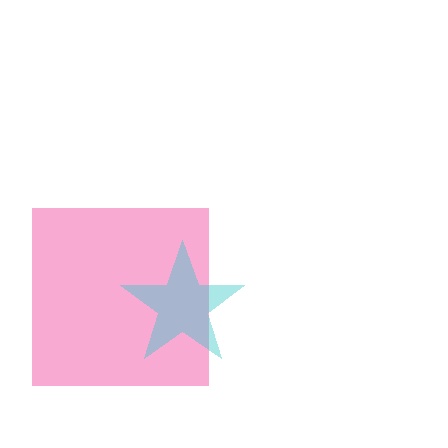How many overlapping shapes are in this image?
There are 2 overlapping shapes in the image.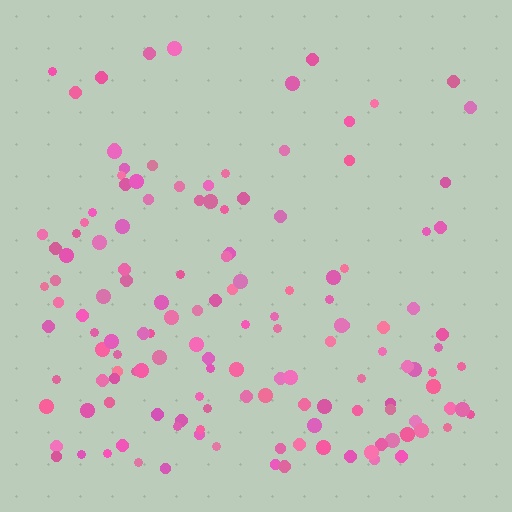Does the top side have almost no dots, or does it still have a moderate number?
Still a moderate number, just noticeably fewer than the bottom.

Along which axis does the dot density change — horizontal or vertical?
Vertical.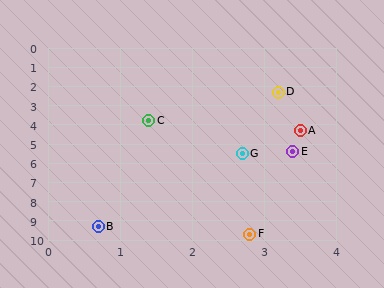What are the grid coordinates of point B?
Point B is at approximately (0.7, 9.3).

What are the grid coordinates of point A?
Point A is at approximately (3.5, 4.3).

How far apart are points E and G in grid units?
Points E and G are about 0.7 grid units apart.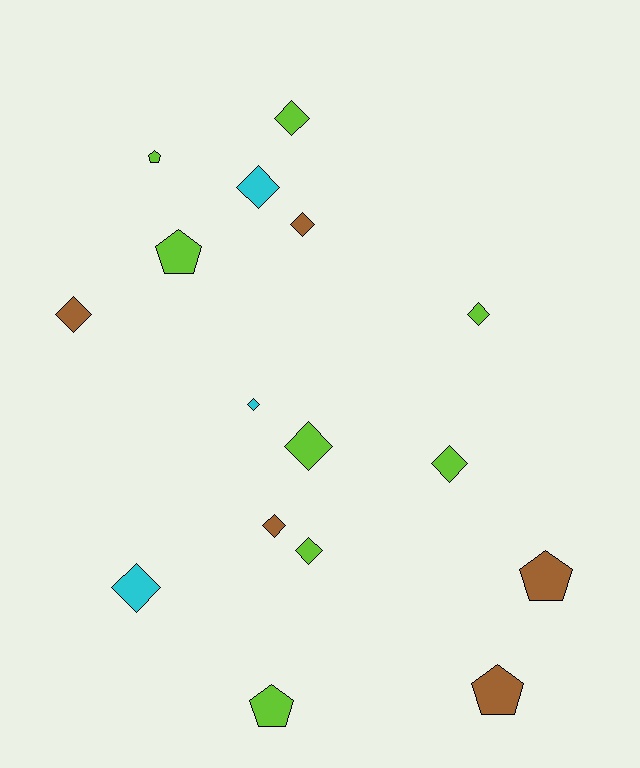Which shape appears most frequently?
Diamond, with 11 objects.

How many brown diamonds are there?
There are 3 brown diamonds.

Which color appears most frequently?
Lime, with 8 objects.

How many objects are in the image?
There are 16 objects.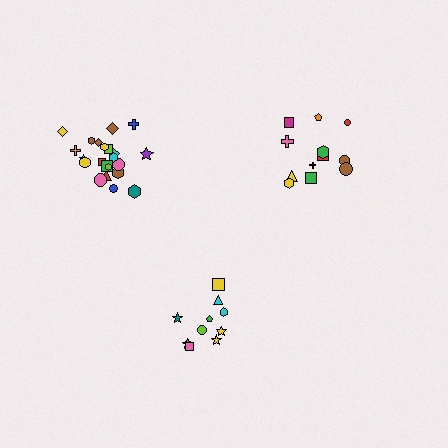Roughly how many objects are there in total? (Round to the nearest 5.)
Roughly 45 objects in total.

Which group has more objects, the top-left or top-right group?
The top-left group.